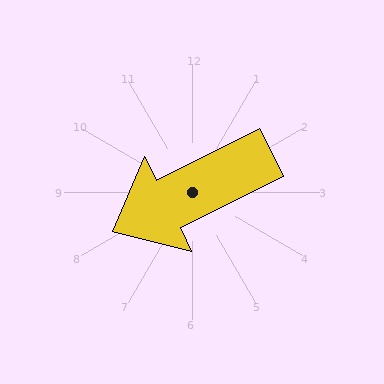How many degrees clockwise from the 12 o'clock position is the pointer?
Approximately 243 degrees.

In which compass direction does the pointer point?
Southwest.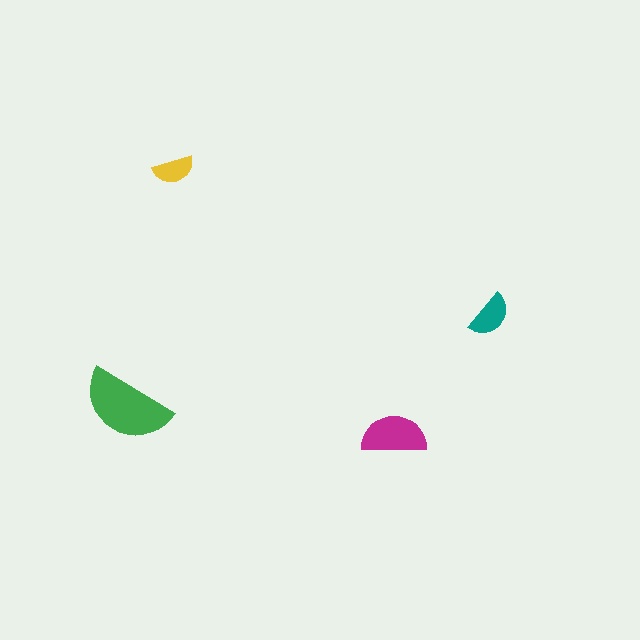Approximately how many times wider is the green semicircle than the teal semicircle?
About 2 times wider.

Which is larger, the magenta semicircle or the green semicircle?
The green one.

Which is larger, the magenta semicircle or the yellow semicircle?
The magenta one.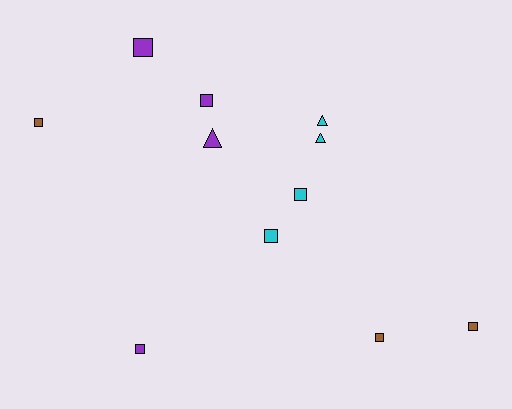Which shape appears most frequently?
Square, with 8 objects.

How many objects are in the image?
There are 11 objects.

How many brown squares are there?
There are 3 brown squares.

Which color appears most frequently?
Purple, with 4 objects.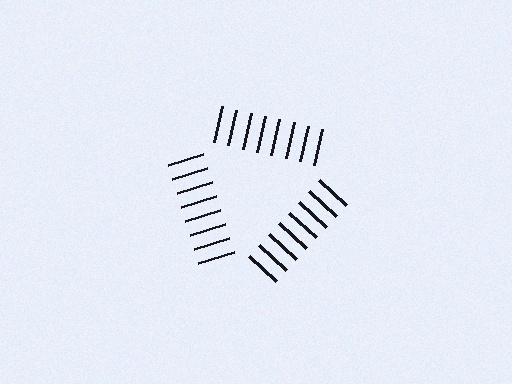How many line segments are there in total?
24 — 8 along each of the 3 edges.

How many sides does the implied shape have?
3 sides — the line-ends trace a triangle.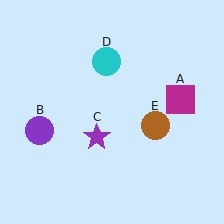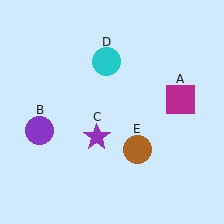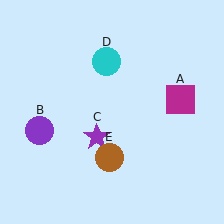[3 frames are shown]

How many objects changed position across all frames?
1 object changed position: brown circle (object E).